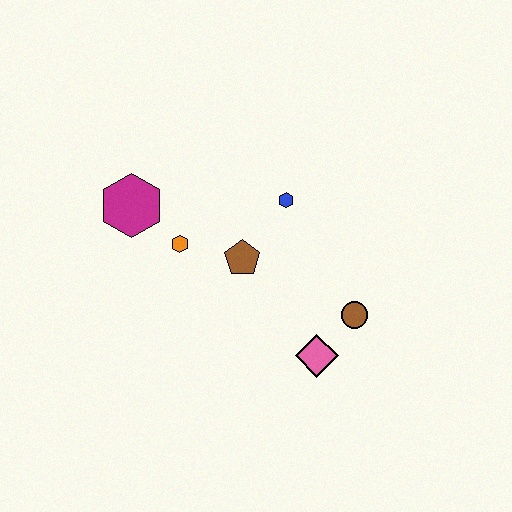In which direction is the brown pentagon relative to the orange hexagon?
The brown pentagon is to the right of the orange hexagon.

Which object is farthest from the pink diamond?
The magenta hexagon is farthest from the pink diamond.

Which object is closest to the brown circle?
The pink diamond is closest to the brown circle.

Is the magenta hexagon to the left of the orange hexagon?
Yes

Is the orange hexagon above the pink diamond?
Yes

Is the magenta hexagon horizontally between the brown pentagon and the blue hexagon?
No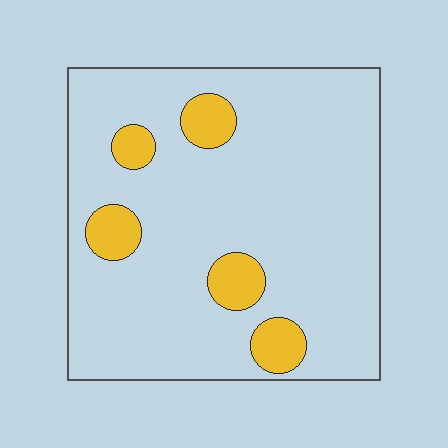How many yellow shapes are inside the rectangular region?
5.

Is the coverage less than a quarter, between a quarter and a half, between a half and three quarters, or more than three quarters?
Less than a quarter.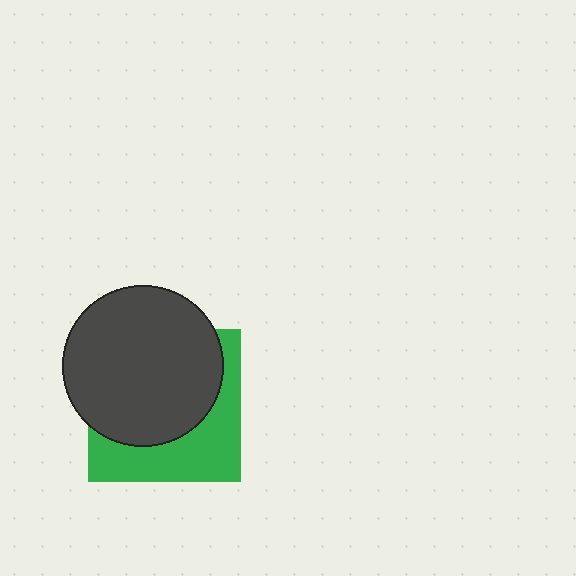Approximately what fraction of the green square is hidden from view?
Roughly 60% of the green square is hidden behind the dark gray circle.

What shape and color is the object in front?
The object in front is a dark gray circle.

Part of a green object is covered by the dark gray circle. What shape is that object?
It is a square.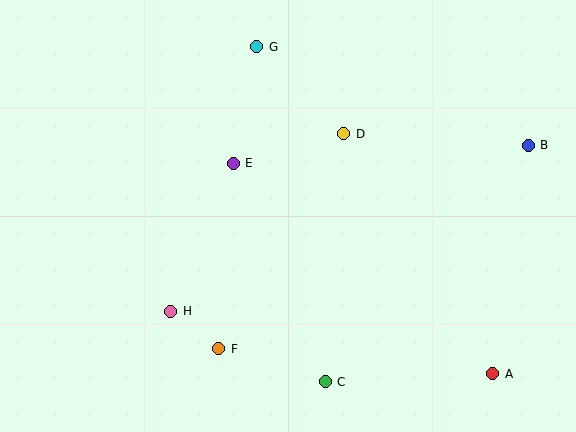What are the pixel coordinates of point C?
Point C is at (325, 382).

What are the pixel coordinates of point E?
Point E is at (233, 163).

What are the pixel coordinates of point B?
Point B is at (528, 145).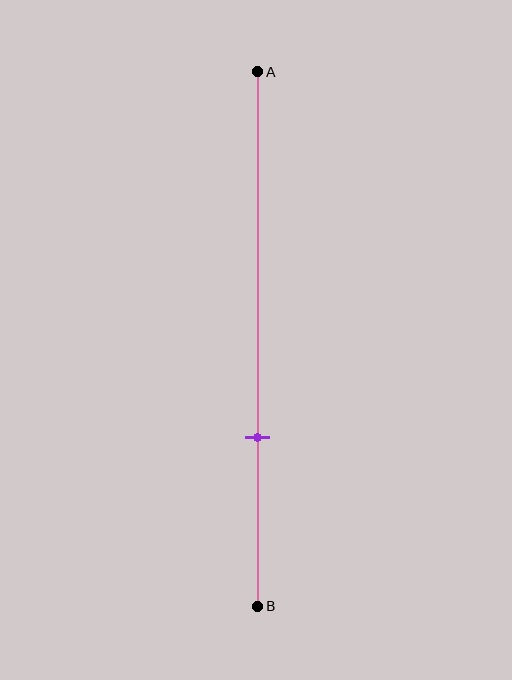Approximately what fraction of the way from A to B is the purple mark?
The purple mark is approximately 70% of the way from A to B.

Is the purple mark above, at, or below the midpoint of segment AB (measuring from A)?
The purple mark is below the midpoint of segment AB.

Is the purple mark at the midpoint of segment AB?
No, the mark is at about 70% from A, not at the 50% midpoint.